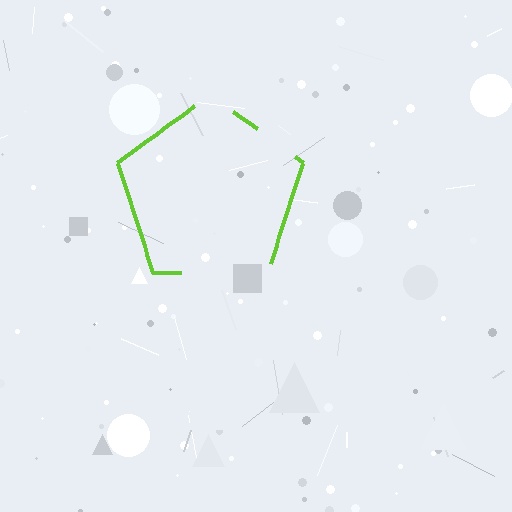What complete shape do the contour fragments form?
The contour fragments form a pentagon.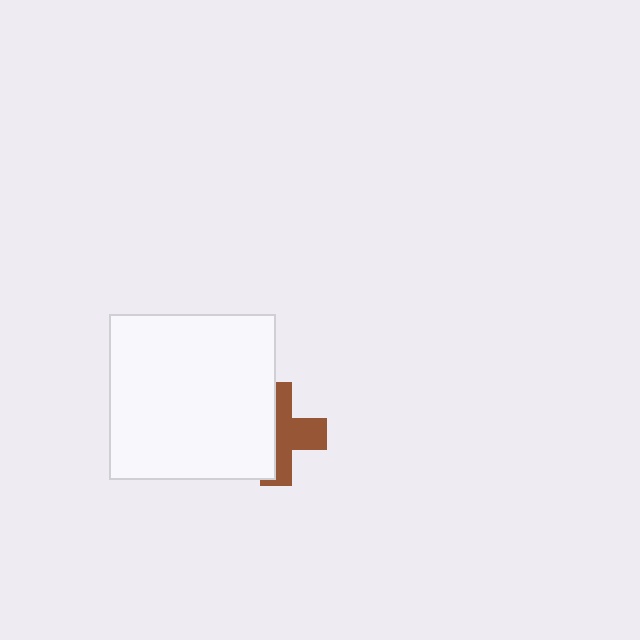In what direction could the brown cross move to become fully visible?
The brown cross could move right. That would shift it out from behind the white square entirely.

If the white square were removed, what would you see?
You would see the complete brown cross.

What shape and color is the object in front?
The object in front is a white square.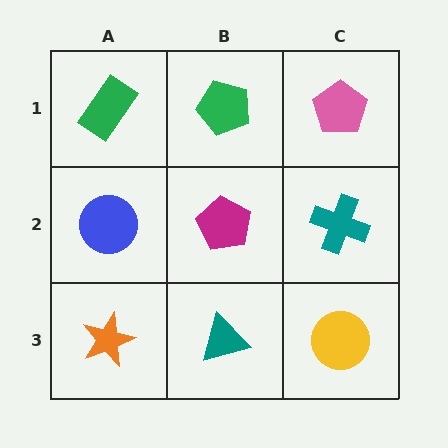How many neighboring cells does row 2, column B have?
4.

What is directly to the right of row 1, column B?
A pink pentagon.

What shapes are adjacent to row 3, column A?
A blue circle (row 2, column A), a teal triangle (row 3, column B).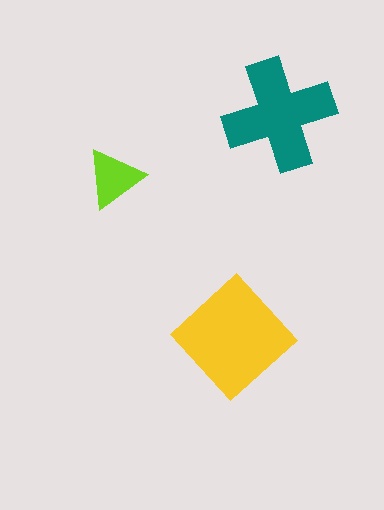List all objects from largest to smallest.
The yellow diamond, the teal cross, the lime triangle.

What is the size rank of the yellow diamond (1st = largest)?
1st.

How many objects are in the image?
There are 3 objects in the image.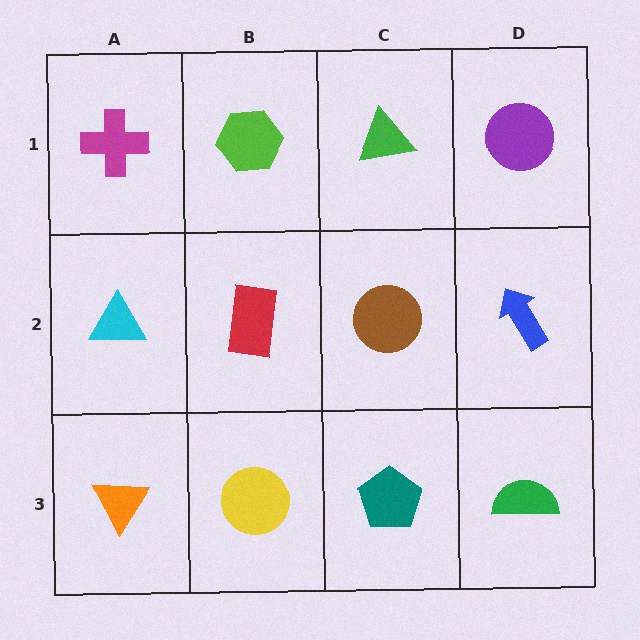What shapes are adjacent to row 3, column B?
A red rectangle (row 2, column B), an orange triangle (row 3, column A), a teal pentagon (row 3, column C).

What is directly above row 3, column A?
A cyan triangle.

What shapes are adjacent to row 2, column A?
A magenta cross (row 1, column A), an orange triangle (row 3, column A), a red rectangle (row 2, column B).